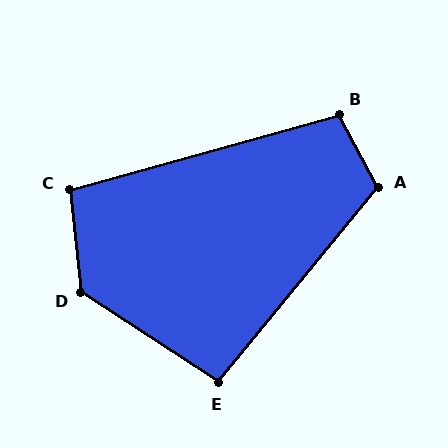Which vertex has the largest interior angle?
D, at approximately 130 degrees.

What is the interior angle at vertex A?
Approximately 112 degrees (obtuse).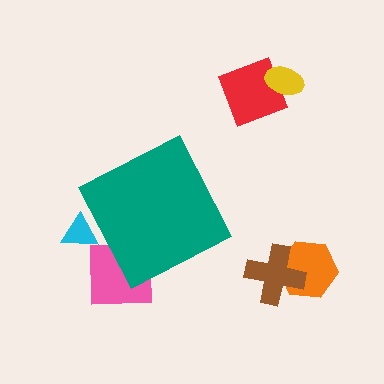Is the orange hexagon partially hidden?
No, the orange hexagon is fully visible.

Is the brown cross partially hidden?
No, the brown cross is fully visible.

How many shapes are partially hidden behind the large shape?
2 shapes are partially hidden.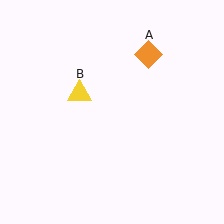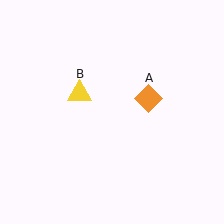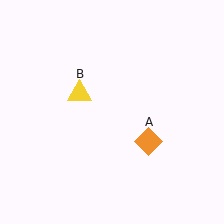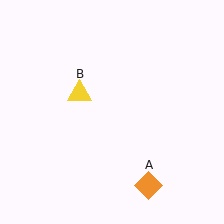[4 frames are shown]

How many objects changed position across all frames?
1 object changed position: orange diamond (object A).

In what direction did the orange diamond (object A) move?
The orange diamond (object A) moved down.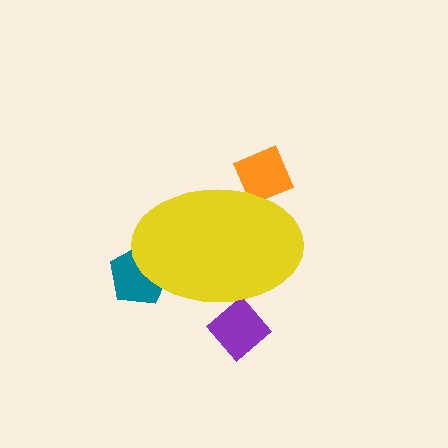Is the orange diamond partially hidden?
Yes, the orange diamond is partially hidden behind the yellow ellipse.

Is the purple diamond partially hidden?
Yes, the purple diamond is partially hidden behind the yellow ellipse.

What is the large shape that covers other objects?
A yellow ellipse.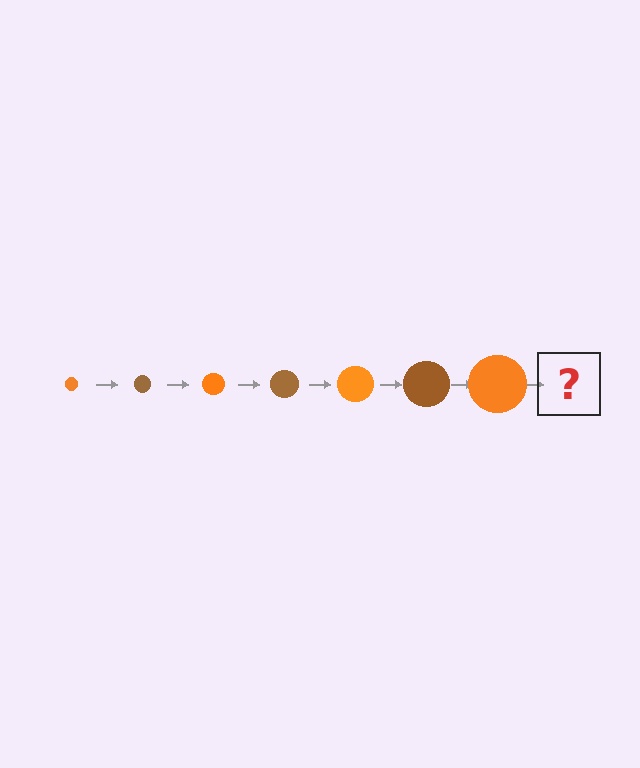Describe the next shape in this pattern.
It should be a brown circle, larger than the previous one.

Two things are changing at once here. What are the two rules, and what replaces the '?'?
The two rules are that the circle grows larger each step and the color cycles through orange and brown. The '?' should be a brown circle, larger than the previous one.